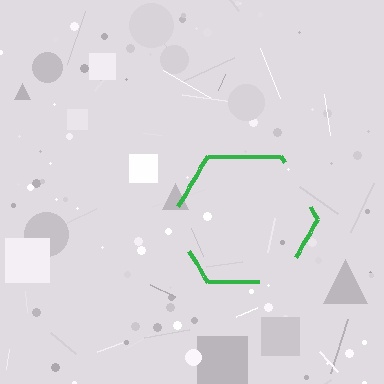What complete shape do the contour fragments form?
The contour fragments form a hexagon.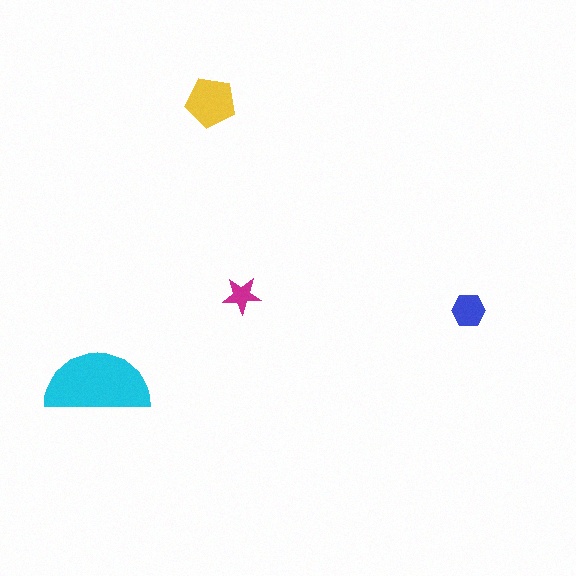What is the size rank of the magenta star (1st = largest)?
4th.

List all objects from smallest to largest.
The magenta star, the blue hexagon, the yellow pentagon, the cyan semicircle.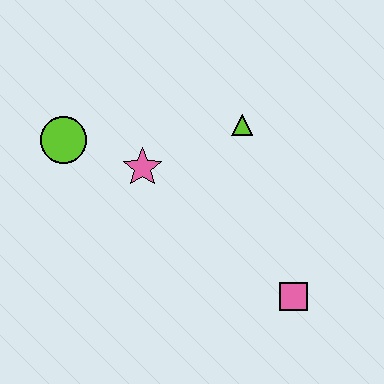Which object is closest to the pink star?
The lime circle is closest to the pink star.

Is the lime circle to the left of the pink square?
Yes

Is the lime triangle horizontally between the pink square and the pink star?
Yes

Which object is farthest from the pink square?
The lime circle is farthest from the pink square.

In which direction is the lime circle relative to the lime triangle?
The lime circle is to the left of the lime triangle.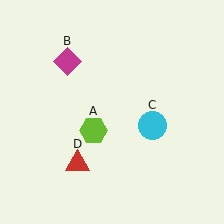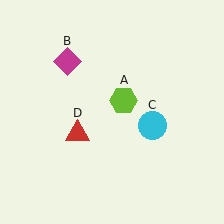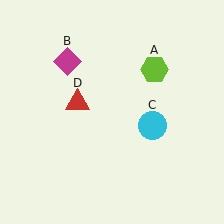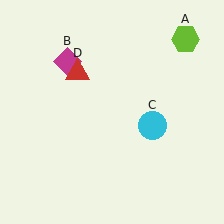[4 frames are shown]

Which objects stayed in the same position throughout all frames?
Magenta diamond (object B) and cyan circle (object C) remained stationary.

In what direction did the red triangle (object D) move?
The red triangle (object D) moved up.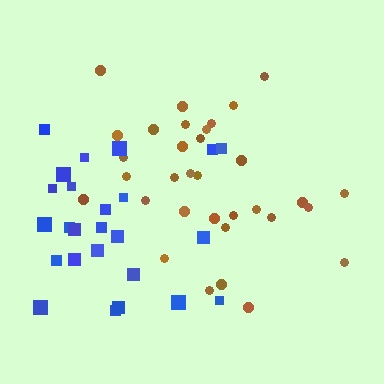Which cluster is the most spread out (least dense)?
Blue.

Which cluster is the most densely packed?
Brown.